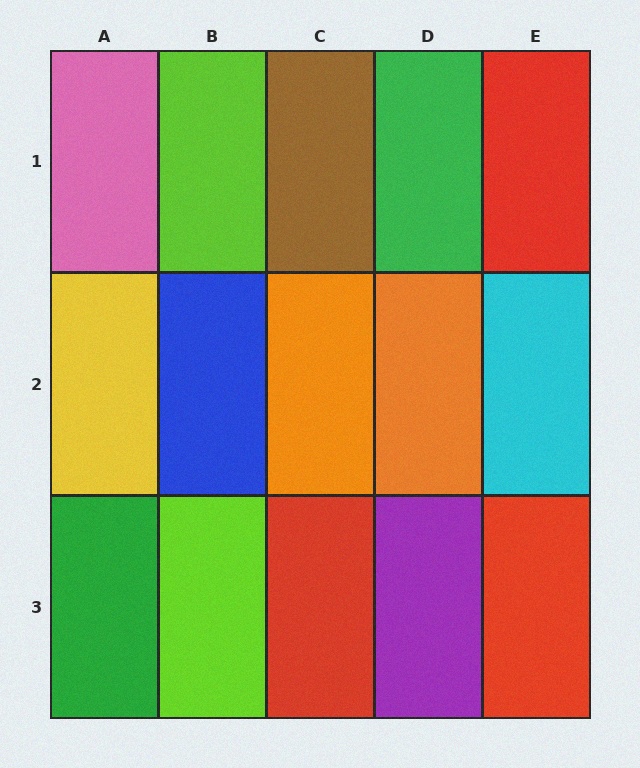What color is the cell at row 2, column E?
Cyan.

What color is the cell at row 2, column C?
Orange.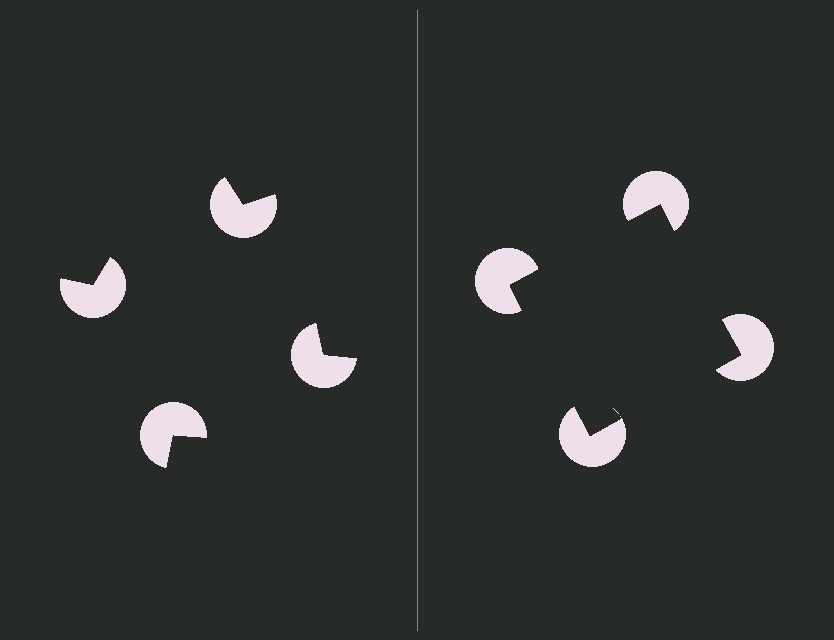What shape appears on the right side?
An illusory square.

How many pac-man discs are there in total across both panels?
8 — 4 on each side.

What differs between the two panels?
The pac-man discs are positioned identically on both sides; only the wedge orientations differ. On the right they align to a square; on the left they are misaligned.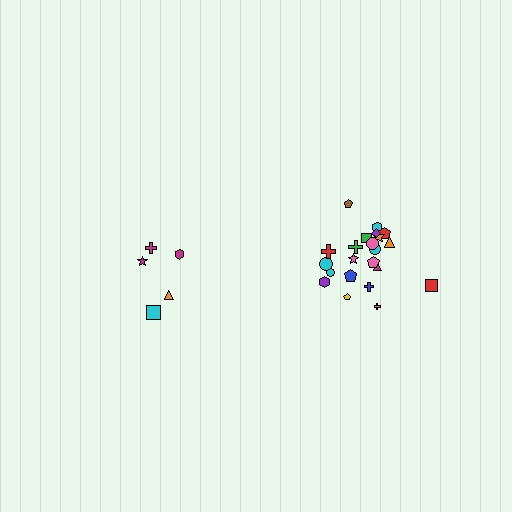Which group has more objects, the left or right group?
The right group.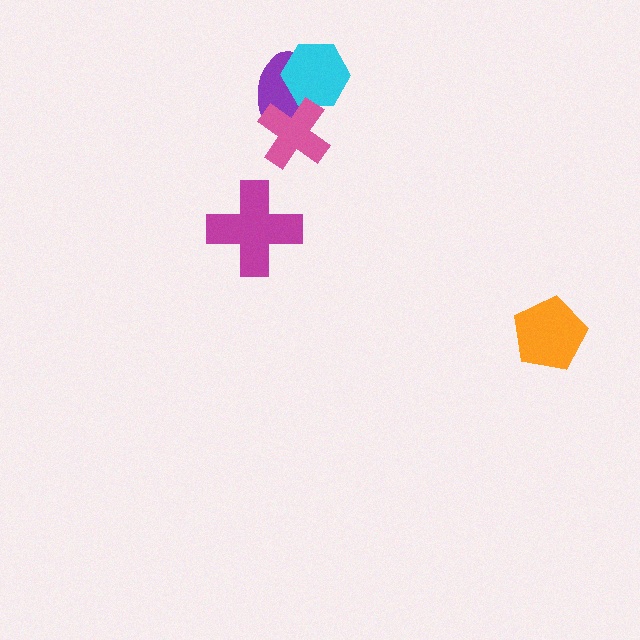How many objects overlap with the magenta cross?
0 objects overlap with the magenta cross.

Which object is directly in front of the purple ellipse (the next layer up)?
The cyan hexagon is directly in front of the purple ellipse.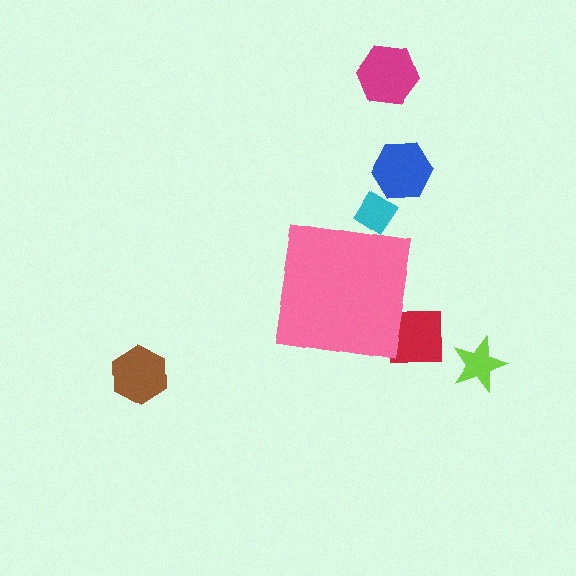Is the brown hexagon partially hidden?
No, the brown hexagon is fully visible.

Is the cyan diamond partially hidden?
Yes, the cyan diamond is partially hidden behind the pink square.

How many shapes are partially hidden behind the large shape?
2 shapes are partially hidden.